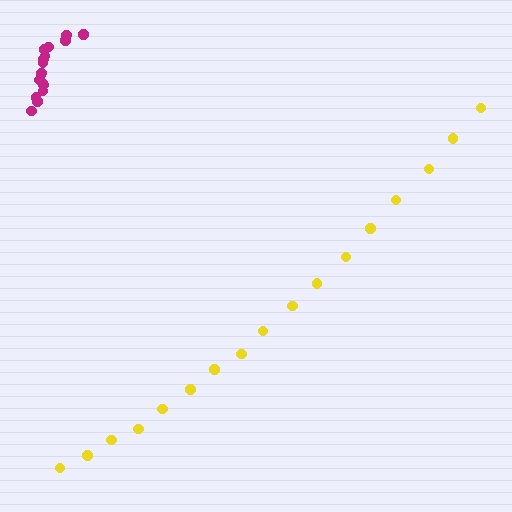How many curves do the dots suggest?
There are 2 distinct paths.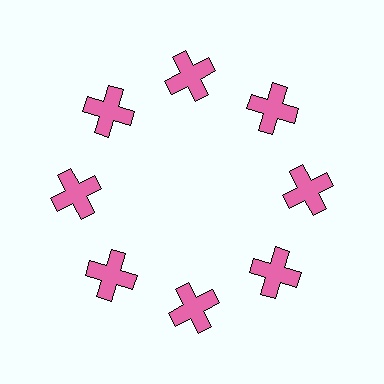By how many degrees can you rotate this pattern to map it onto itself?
The pattern maps onto itself every 45 degrees of rotation.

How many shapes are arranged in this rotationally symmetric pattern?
There are 8 shapes, arranged in 8 groups of 1.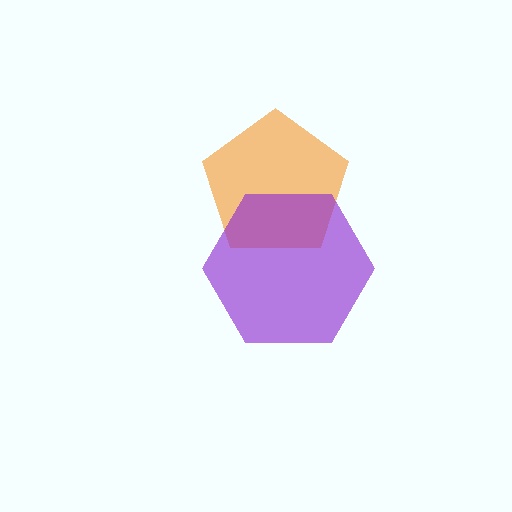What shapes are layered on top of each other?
The layered shapes are: an orange pentagon, a purple hexagon.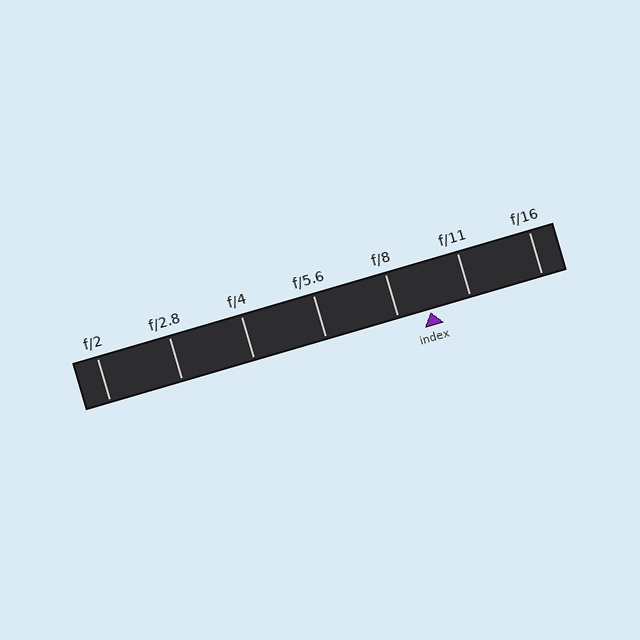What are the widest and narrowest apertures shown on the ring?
The widest aperture shown is f/2 and the narrowest is f/16.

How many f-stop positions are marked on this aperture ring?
There are 7 f-stop positions marked.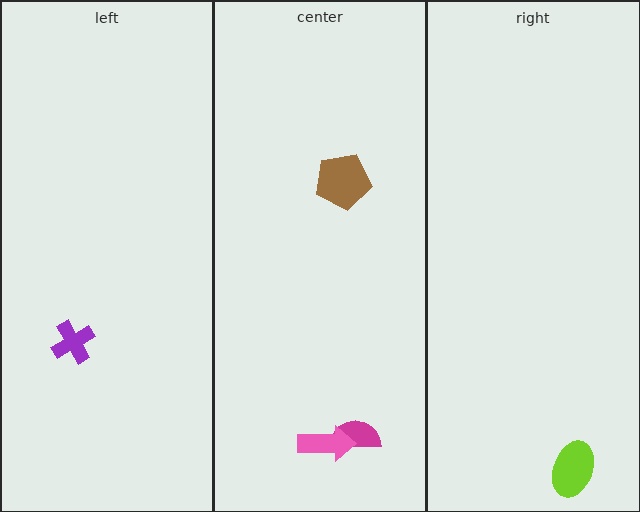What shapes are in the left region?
The purple cross.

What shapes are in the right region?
The lime ellipse.